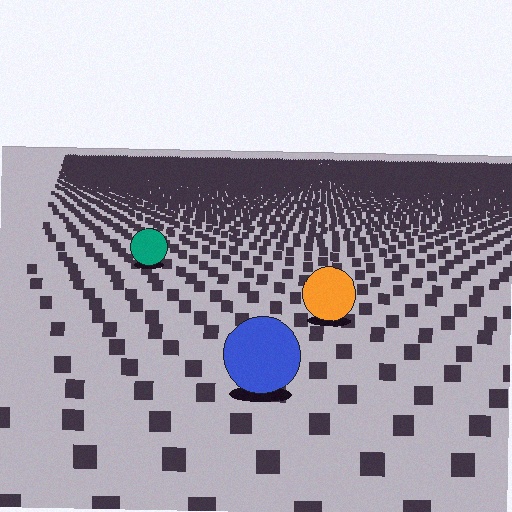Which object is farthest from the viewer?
The teal circle is farthest from the viewer. It appears smaller and the ground texture around it is denser.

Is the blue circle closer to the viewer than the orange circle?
Yes. The blue circle is closer — you can tell from the texture gradient: the ground texture is coarser near it.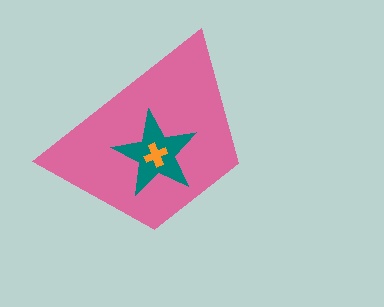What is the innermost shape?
The orange cross.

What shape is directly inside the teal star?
The orange cross.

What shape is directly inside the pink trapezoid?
The teal star.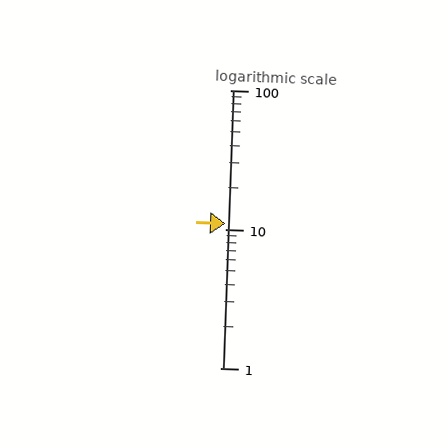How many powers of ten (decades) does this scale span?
The scale spans 2 decades, from 1 to 100.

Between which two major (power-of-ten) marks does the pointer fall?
The pointer is between 10 and 100.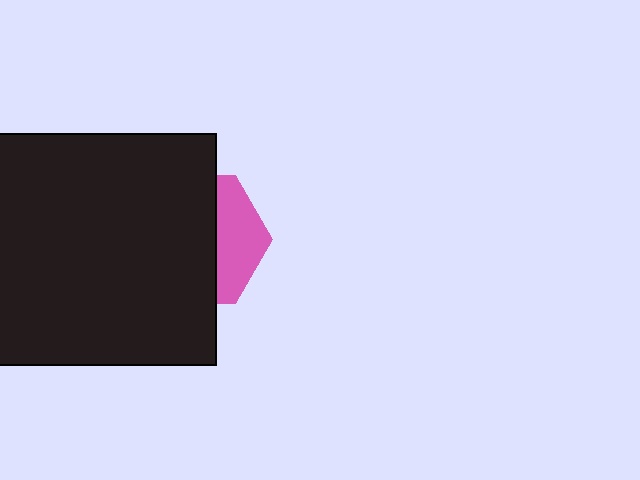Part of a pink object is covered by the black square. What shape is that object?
It is a hexagon.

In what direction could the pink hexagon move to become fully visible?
The pink hexagon could move right. That would shift it out from behind the black square entirely.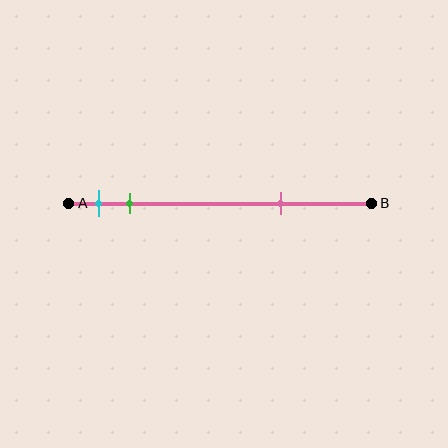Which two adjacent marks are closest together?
The cyan and green marks are the closest adjacent pair.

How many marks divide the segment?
There are 3 marks dividing the segment.